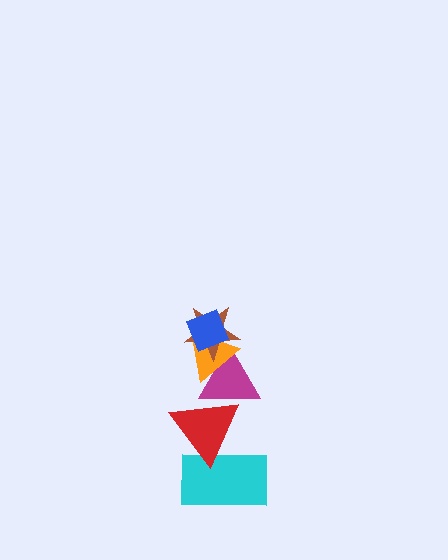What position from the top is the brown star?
The brown star is 2nd from the top.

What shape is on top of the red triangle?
The magenta triangle is on top of the red triangle.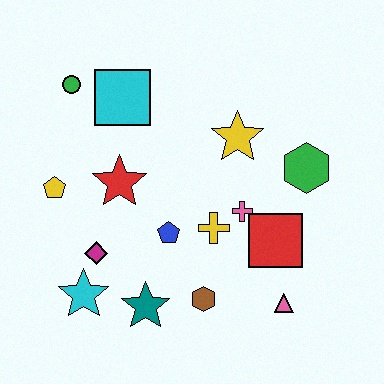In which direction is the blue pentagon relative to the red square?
The blue pentagon is to the left of the red square.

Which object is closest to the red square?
The pink cross is closest to the red square.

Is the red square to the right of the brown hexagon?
Yes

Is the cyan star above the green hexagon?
No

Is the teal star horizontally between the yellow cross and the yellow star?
No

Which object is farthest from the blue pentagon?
The green circle is farthest from the blue pentagon.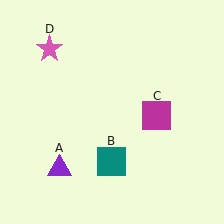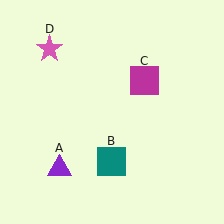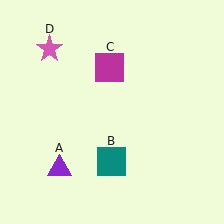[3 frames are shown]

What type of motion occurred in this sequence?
The magenta square (object C) rotated counterclockwise around the center of the scene.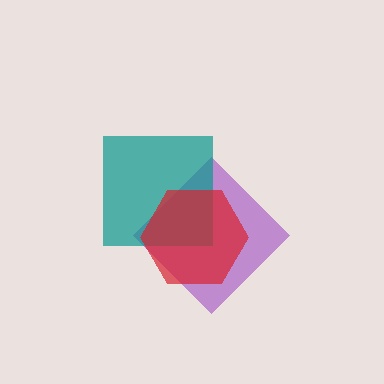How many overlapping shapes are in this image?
There are 3 overlapping shapes in the image.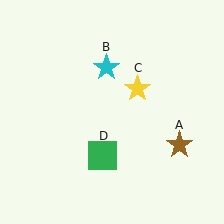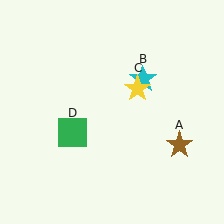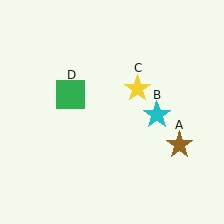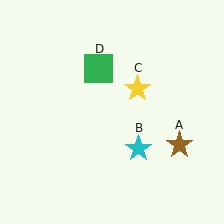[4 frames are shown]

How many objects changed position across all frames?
2 objects changed position: cyan star (object B), green square (object D).